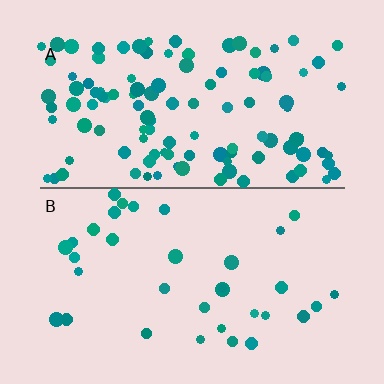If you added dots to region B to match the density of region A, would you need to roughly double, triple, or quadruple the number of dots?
Approximately triple.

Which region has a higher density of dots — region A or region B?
A (the top).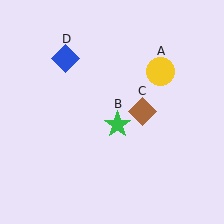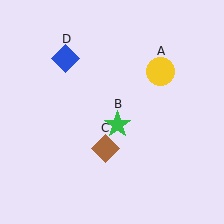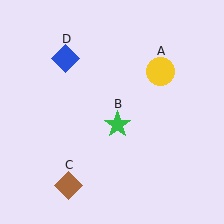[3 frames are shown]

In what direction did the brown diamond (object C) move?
The brown diamond (object C) moved down and to the left.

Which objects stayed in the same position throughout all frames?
Yellow circle (object A) and green star (object B) and blue diamond (object D) remained stationary.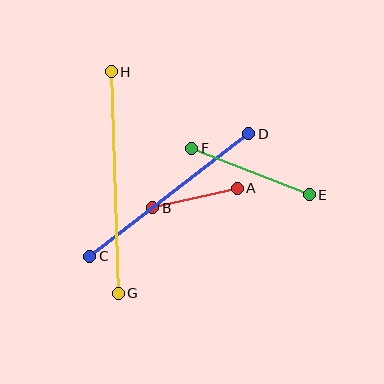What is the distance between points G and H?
The distance is approximately 222 pixels.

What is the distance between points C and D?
The distance is approximately 201 pixels.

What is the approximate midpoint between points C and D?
The midpoint is at approximately (169, 195) pixels.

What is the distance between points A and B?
The distance is approximately 87 pixels.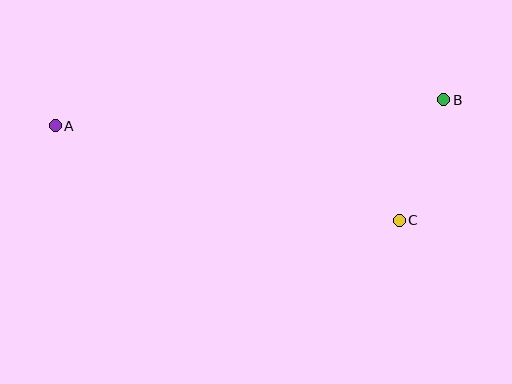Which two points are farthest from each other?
Points A and B are farthest from each other.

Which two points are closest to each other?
Points B and C are closest to each other.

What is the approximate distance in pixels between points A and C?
The distance between A and C is approximately 357 pixels.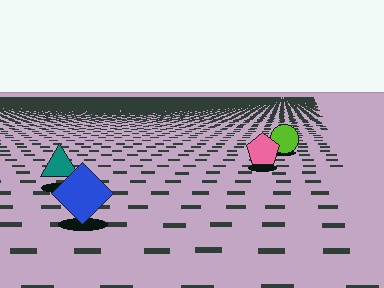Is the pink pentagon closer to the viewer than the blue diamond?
No. The blue diamond is closer — you can tell from the texture gradient: the ground texture is coarser near it.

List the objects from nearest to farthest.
From nearest to farthest: the blue diamond, the teal triangle, the pink pentagon, the lime circle.